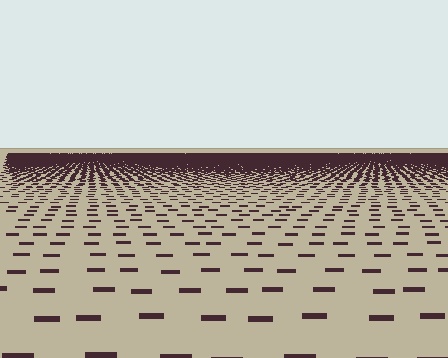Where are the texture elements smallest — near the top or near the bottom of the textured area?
Near the top.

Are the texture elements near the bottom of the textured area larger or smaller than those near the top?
Larger. Near the bottom, elements are closer to the viewer and appear at a bigger on-screen size.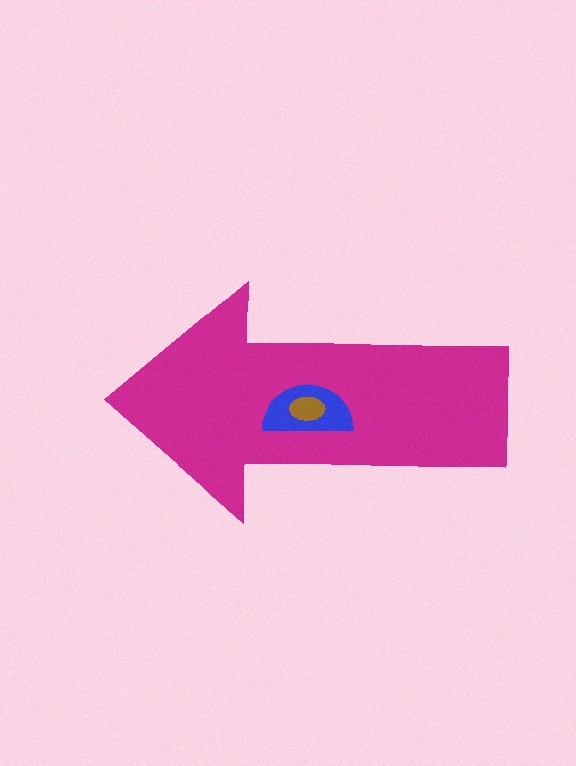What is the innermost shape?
The brown ellipse.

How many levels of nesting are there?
3.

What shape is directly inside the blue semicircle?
The brown ellipse.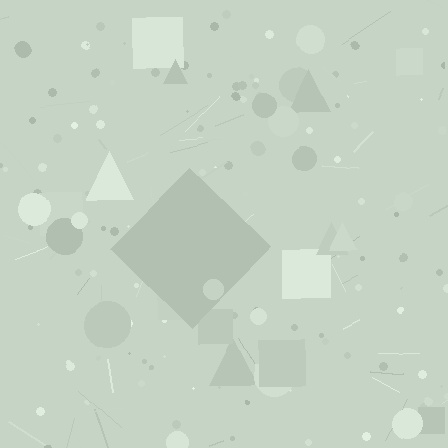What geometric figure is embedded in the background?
A diamond is embedded in the background.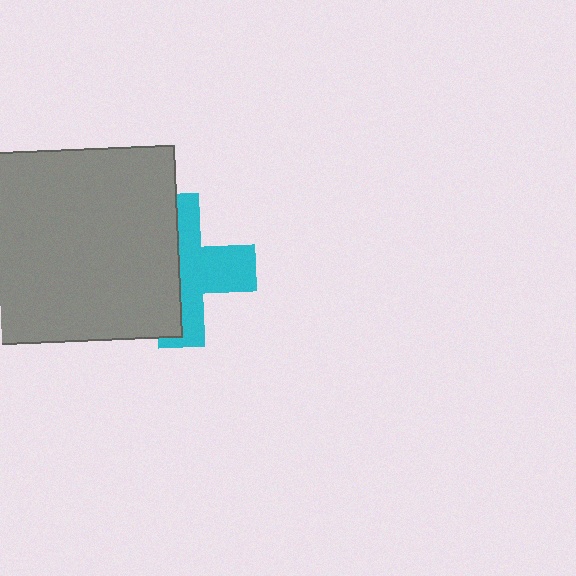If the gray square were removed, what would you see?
You would see the complete cyan cross.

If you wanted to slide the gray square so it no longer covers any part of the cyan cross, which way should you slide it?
Slide it left — that is the most direct way to separate the two shapes.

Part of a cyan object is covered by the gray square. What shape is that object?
It is a cross.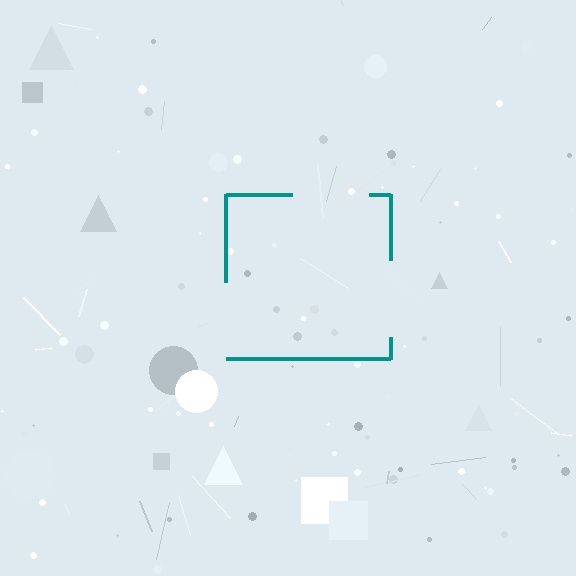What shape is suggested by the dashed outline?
The dashed outline suggests a square.